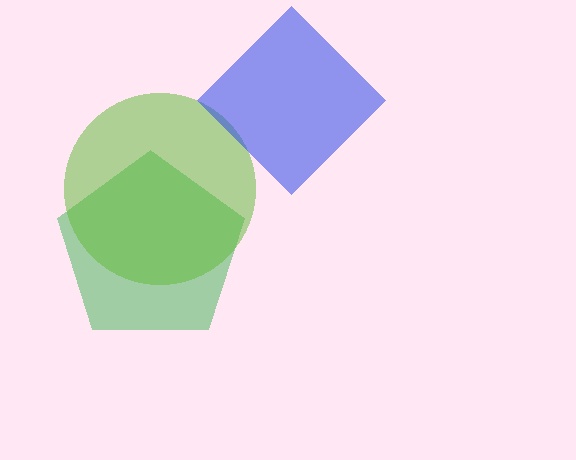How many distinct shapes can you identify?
There are 3 distinct shapes: a green pentagon, a lime circle, a blue diamond.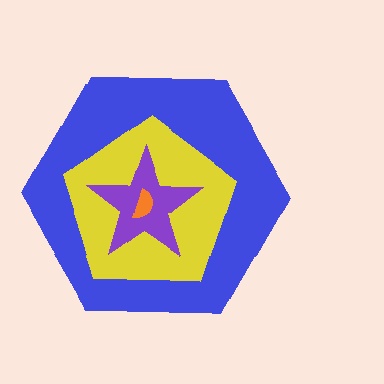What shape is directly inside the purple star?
The orange semicircle.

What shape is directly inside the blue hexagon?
The yellow pentagon.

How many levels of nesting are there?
4.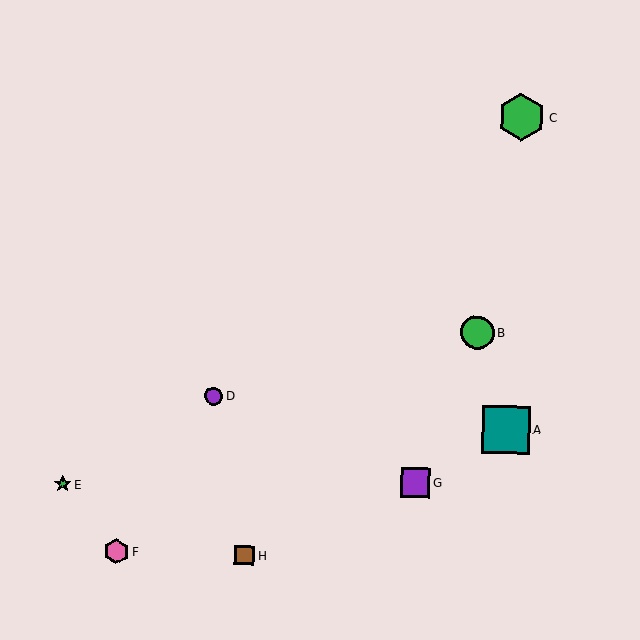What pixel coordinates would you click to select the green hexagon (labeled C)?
Click at (522, 117) to select the green hexagon C.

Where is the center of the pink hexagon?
The center of the pink hexagon is at (116, 552).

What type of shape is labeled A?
Shape A is a teal square.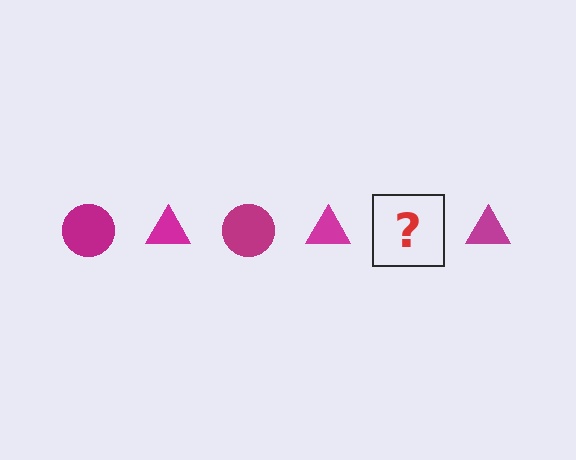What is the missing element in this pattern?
The missing element is a magenta circle.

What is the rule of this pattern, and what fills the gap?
The rule is that the pattern cycles through circle, triangle shapes in magenta. The gap should be filled with a magenta circle.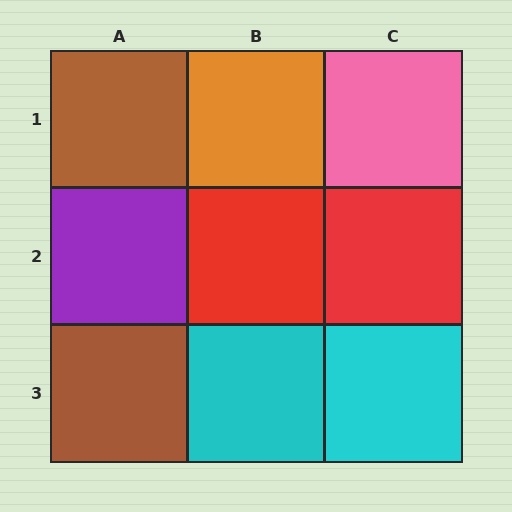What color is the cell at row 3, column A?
Brown.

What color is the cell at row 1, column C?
Pink.